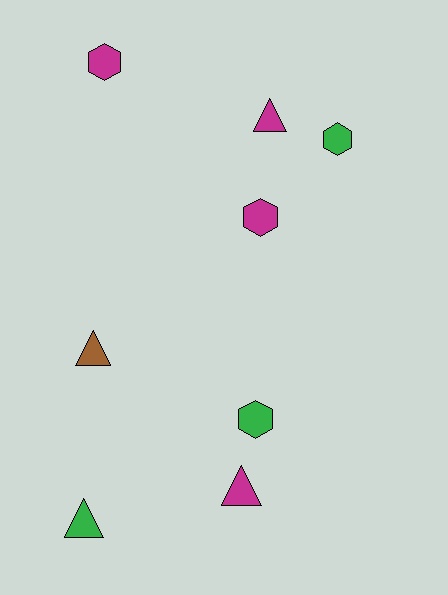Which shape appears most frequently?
Hexagon, with 4 objects.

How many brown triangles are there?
There is 1 brown triangle.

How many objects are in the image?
There are 8 objects.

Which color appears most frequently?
Magenta, with 4 objects.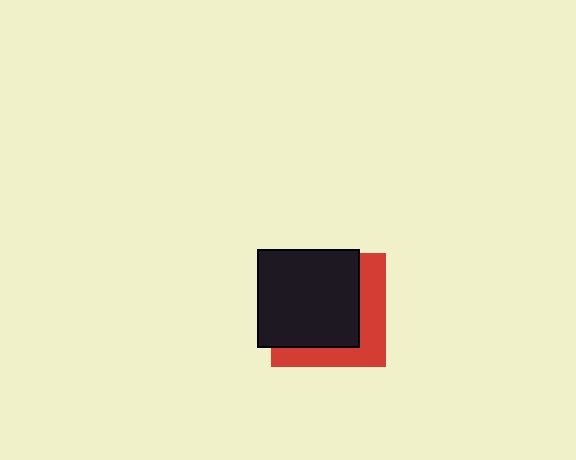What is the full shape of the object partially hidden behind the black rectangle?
The partially hidden object is a red square.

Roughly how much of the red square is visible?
A small part of it is visible (roughly 36%).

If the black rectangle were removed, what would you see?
You would see the complete red square.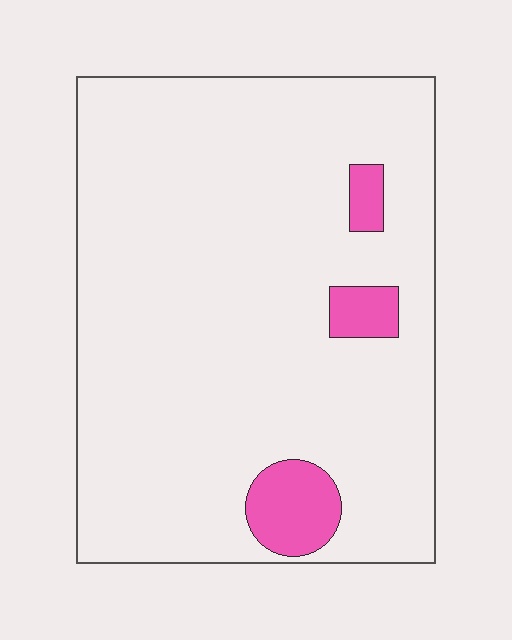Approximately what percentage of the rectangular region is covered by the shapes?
Approximately 10%.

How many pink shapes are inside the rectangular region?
3.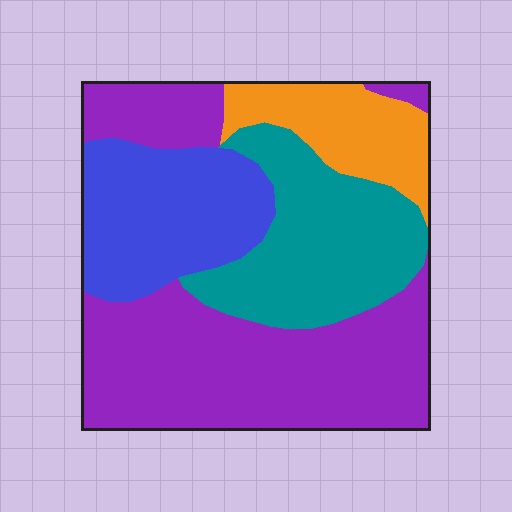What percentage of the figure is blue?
Blue covers around 20% of the figure.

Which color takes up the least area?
Orange, at roughly 10%.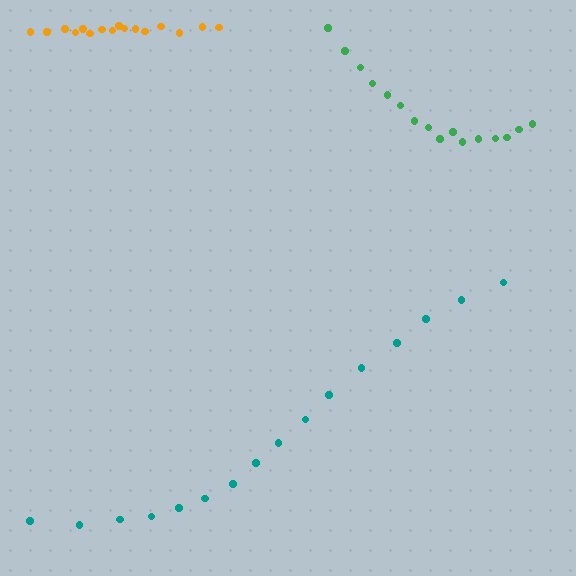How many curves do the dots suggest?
There are 3 distinct paths.